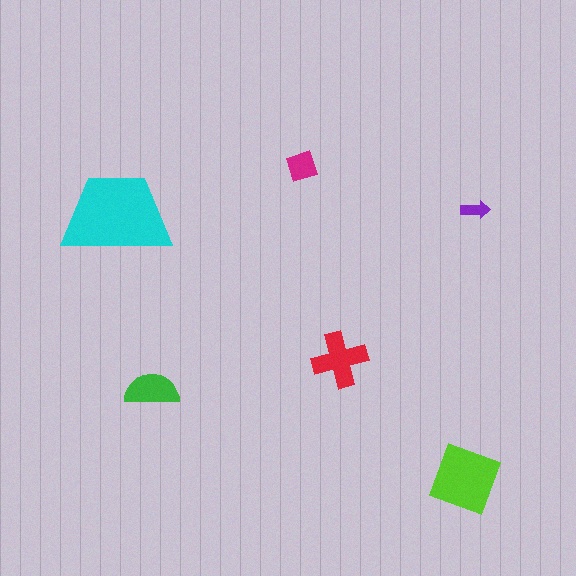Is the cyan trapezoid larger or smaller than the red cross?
Larger.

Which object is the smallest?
The purple arrow.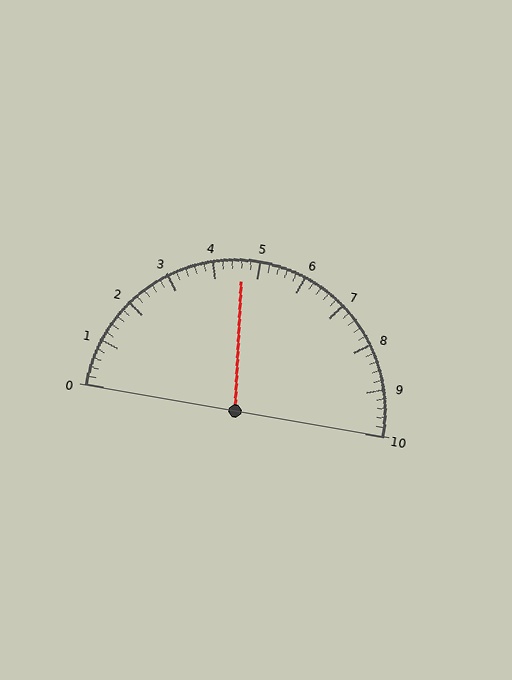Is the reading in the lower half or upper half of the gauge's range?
The reading is in the lower half of the range (0 to 10).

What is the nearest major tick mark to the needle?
The nearest major tick mark is 5.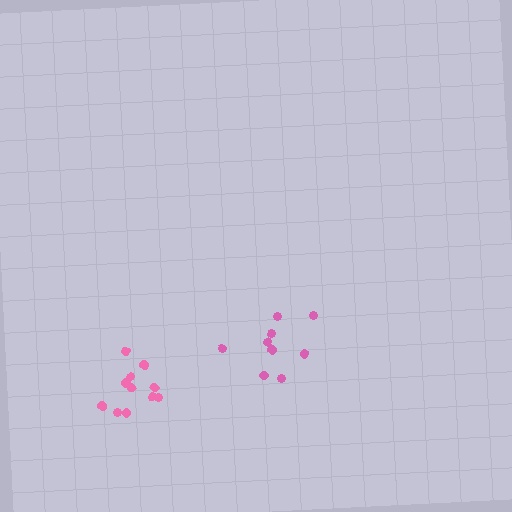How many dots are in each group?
Group 1: 11 dots, Group 2: 10 dots (21 total).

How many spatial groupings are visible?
There are 2 spatial groupings.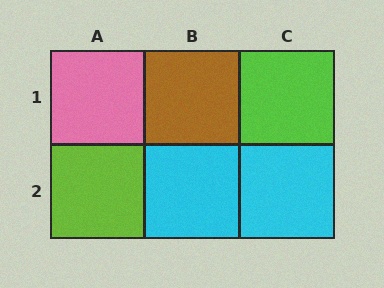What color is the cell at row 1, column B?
Brown.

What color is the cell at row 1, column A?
Pink.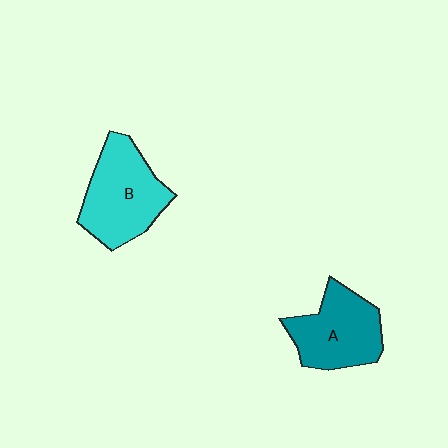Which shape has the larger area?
Shape B (cyan).